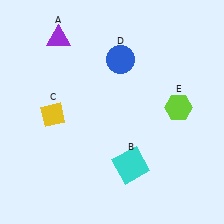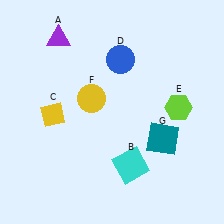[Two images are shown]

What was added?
A yellow circle (F), a teal square (G) were added in Image 2.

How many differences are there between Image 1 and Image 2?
There are 2 differences between the two images.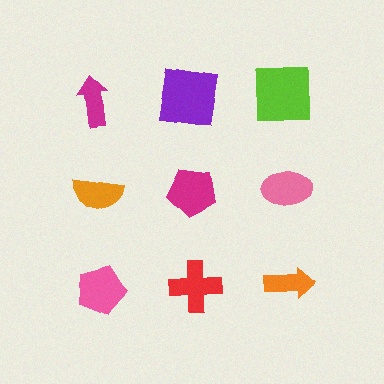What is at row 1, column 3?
A lime square.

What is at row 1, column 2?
A purple square.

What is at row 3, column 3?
An orange arrow.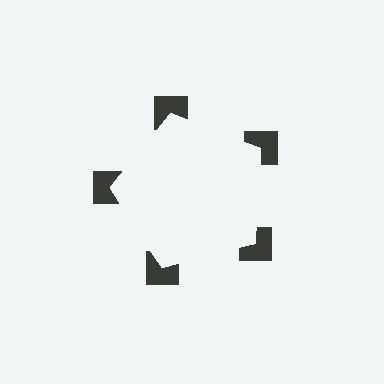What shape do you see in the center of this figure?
An illusory pentagon — its edges are inferred from the aligned wedge cuts in the notched squares, not physically drawn.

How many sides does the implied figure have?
5 sides.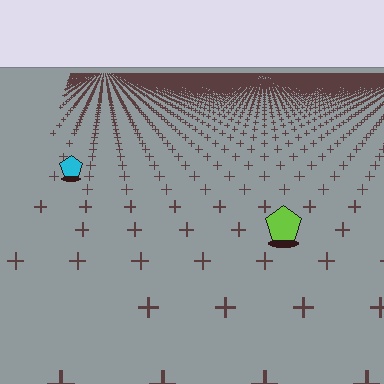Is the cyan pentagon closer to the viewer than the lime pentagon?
No. The lime pentagon is closer — you can tell from the texture gradient: the ground texture is coarser near it.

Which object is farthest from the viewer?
The cyan pentagon is farthest from the viewer. It appears smaller and the ground texture around it is denser.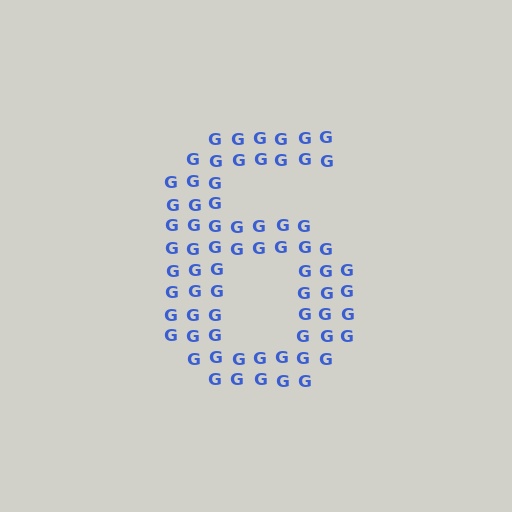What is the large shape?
The large shape is the digit 6.